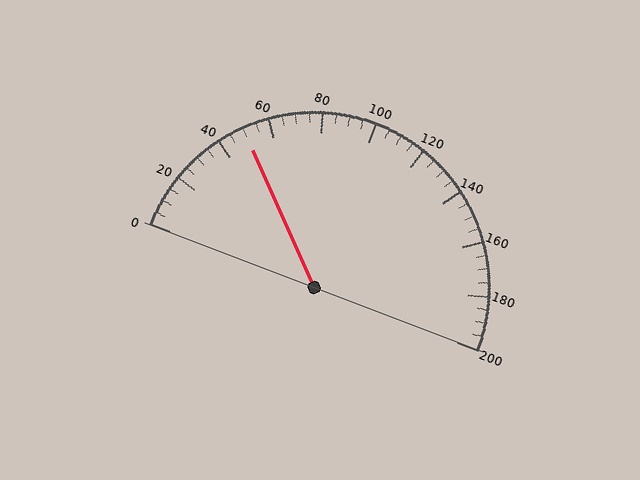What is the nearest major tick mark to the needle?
The nearest major tick mark is 40.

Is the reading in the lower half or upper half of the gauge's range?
The reading is in the lower half of the range (0 to 200).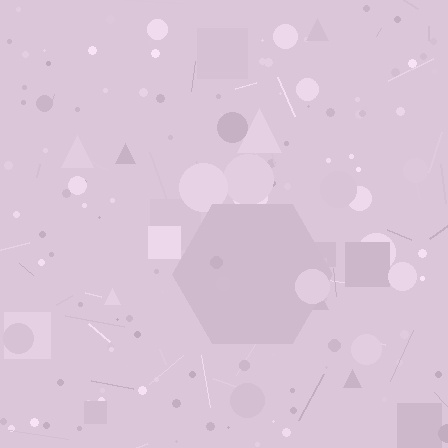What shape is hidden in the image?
A hexagon is hidden in the image.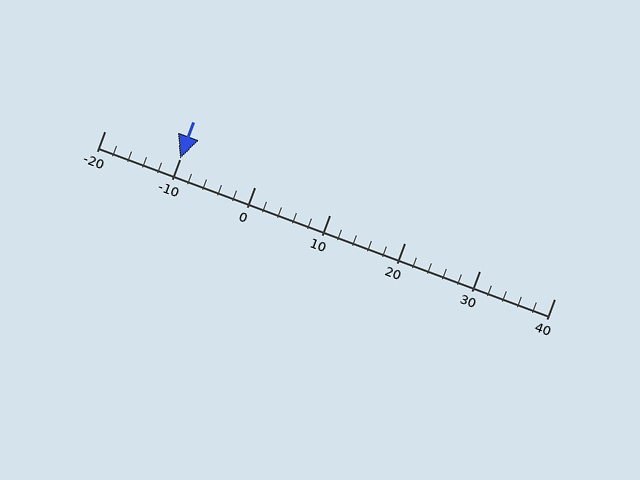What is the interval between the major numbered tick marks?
The major tick marks are spaced 10 units apart.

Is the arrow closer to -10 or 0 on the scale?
The arrow is closer to -10.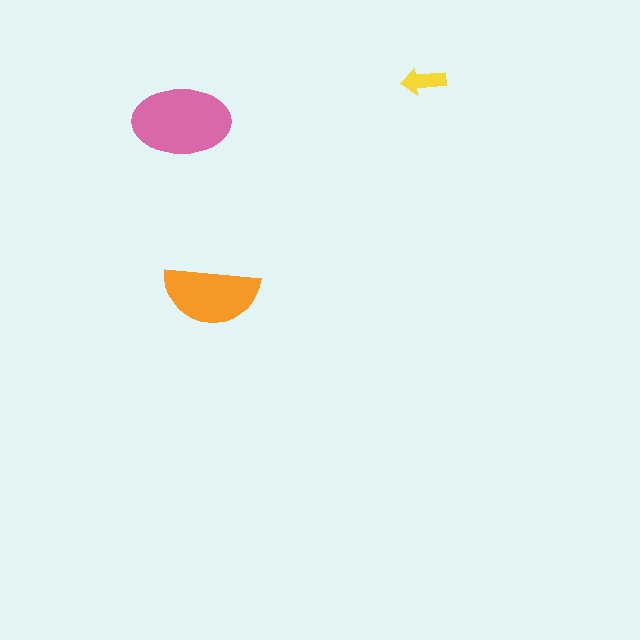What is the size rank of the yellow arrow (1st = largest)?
3rd.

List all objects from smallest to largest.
The yellow arrow, the orange semicircle, the pink ellipse.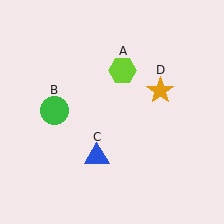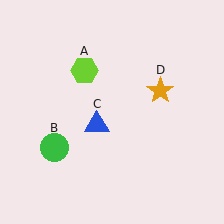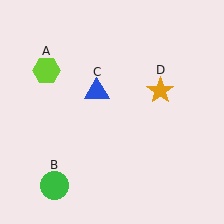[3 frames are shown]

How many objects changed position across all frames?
3 objects changed position: lime hexagon (object A), green circle (object B), blue triangle (object C).